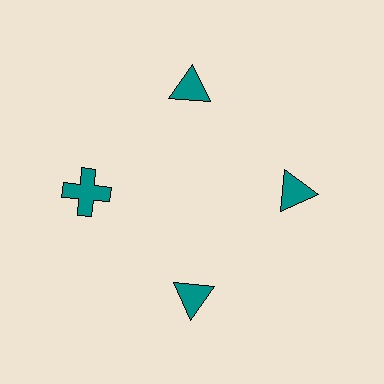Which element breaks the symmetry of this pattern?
The teal cross at roughly the 9 o'clock position breaks the symmetry. All other shapes are teal triangles.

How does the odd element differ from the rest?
It has a different shape: cross instead of triangle.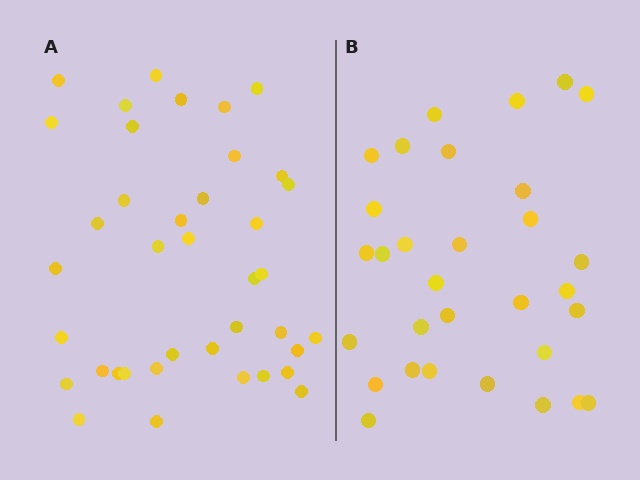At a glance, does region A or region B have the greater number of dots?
Region A (the left region) has more dots.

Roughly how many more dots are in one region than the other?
Region A has roughly 8 or so more dots than region B.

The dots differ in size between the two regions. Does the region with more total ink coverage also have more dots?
No. Region B has more total ink coverage because its dots are larger, but region A actually contains more individual dots. Total area can be misleading — the number of items is what matters here.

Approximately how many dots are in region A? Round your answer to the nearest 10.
About 40 dots. (The exact count is 39, which rounds to 40.)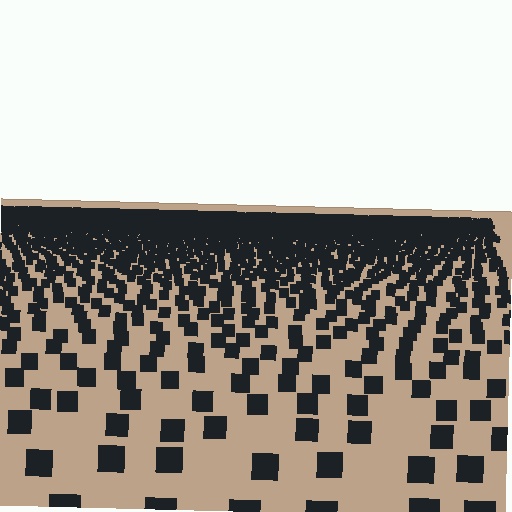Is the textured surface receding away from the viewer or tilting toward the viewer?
The surface is receding away from the viewer. Texture elements get smaller and denser toward the top.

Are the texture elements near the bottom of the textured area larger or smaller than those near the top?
Larger. Near the bottom, elements are closer to the viewer and appear at a bigger on-screen size.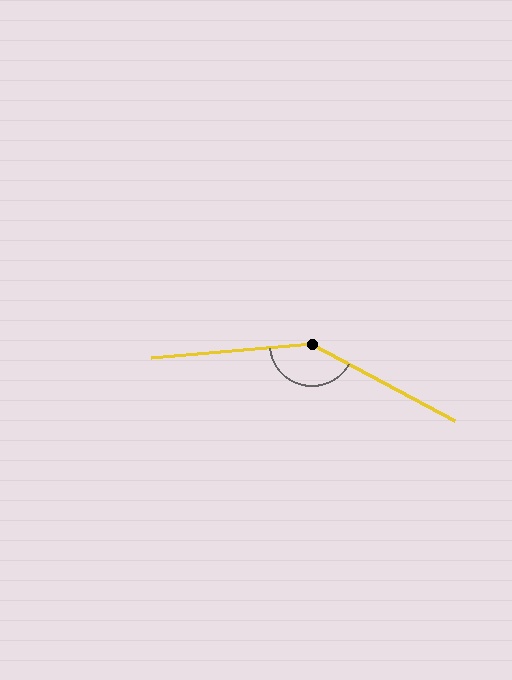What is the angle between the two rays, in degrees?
Approximately 147 degrees.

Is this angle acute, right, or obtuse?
It is obtuse.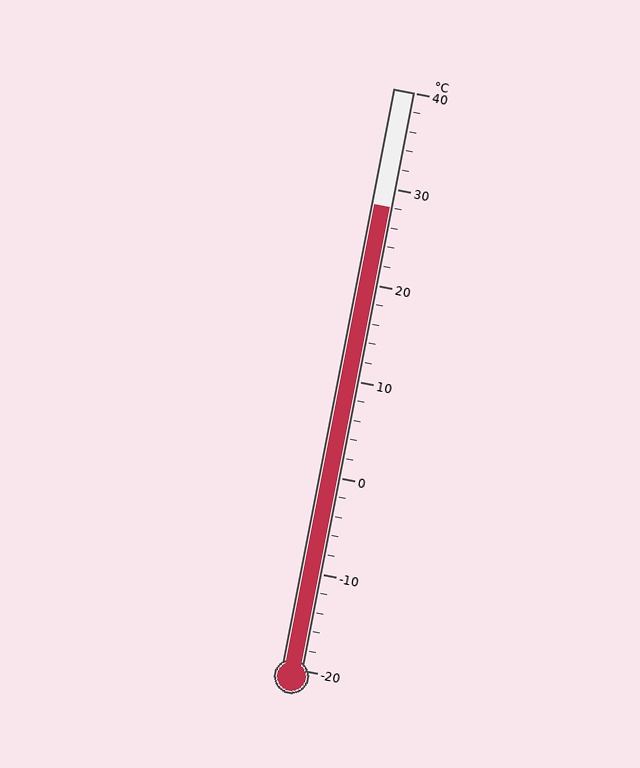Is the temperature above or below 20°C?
The temperature is above 20°C.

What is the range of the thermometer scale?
The thermometer scale ranges from -20°C to 40°C.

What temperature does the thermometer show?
The thermometer shows approximately 28°C.